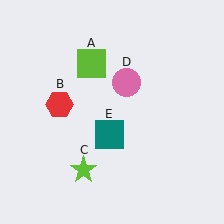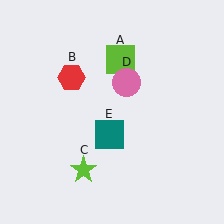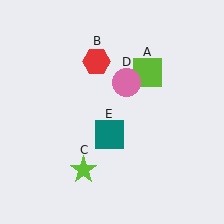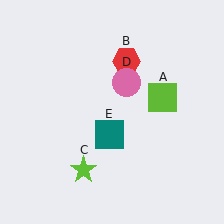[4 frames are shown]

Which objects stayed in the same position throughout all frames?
Lime star (object C) and pink circle (object D) and teal square (object E) remained stationary.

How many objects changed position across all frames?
2 objects changed position: lime square (object A), red hexagon (object B).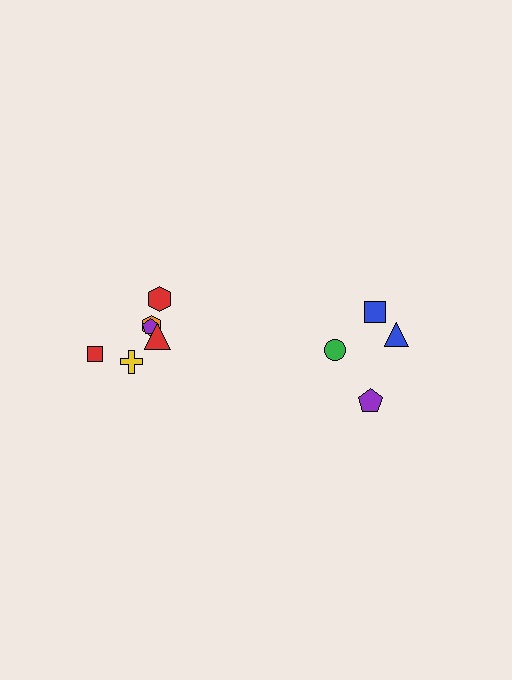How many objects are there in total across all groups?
There are 10 objects.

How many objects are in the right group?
There are 4 objects.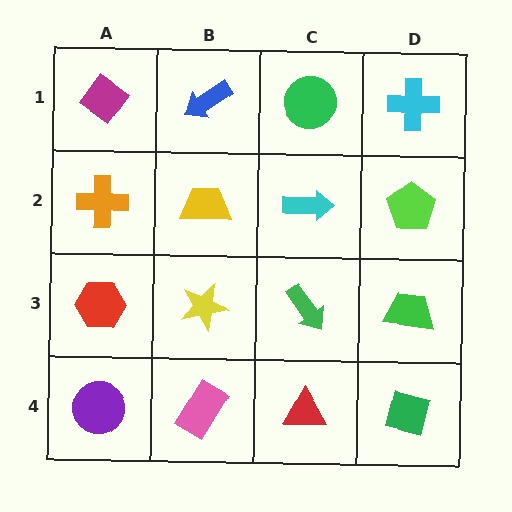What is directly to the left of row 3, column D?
A green arrow.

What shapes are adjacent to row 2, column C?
A green circle (row 1, column C), a green arrow (row 3, column C), a yellow trapezoid (row 2, column B), a lime pentagon (row 2, column D).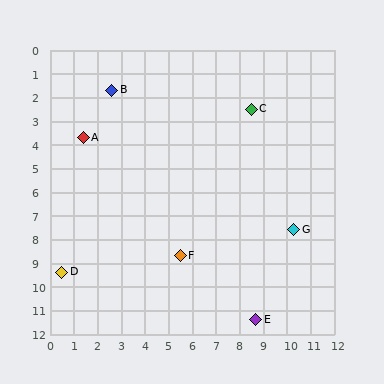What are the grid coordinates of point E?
Point E is at approximately (8.7, 11.4).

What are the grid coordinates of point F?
Point F is at approximately (5.5, 8.7).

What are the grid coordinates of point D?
Point D is at approximately (0.5, 9.4).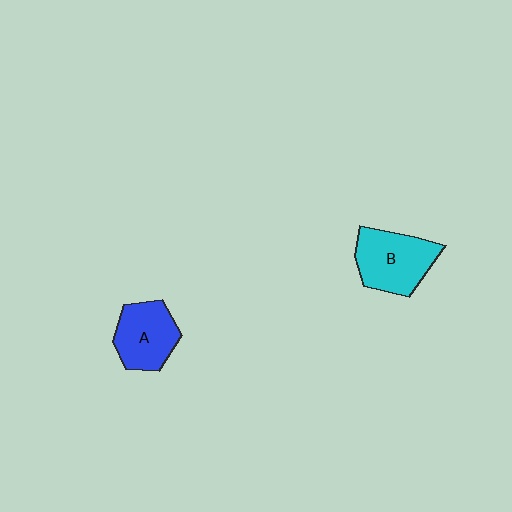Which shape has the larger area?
Shape B (cyan).